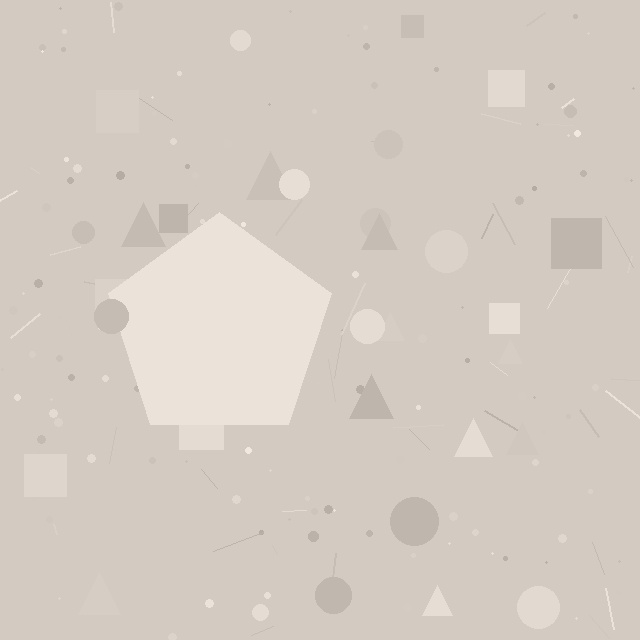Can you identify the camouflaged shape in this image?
The camouflaged shape is a pentagon.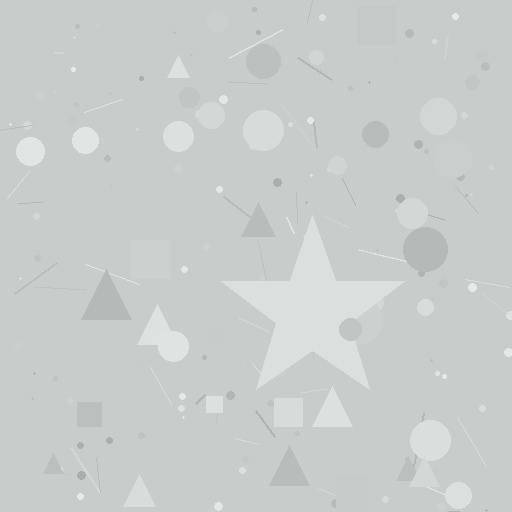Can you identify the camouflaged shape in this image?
The camouflaged shape is a star.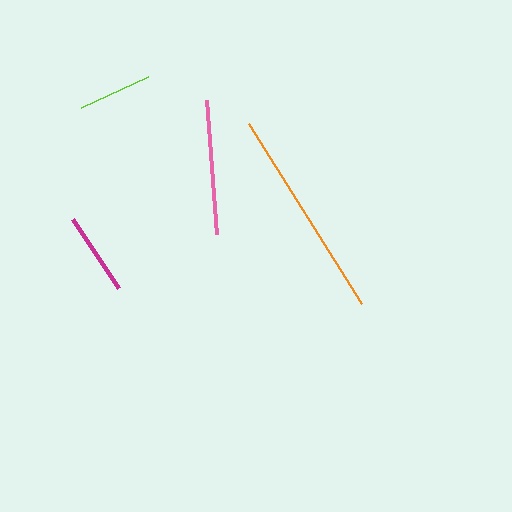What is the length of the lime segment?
The lime segment is approximately 74 pixels long.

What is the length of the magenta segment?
The magenta segment is approximately 82 pixels long.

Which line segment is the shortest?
The lime line is the shortest at approximately 74 pixels.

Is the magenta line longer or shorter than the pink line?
The pink line is longer than the magenta line.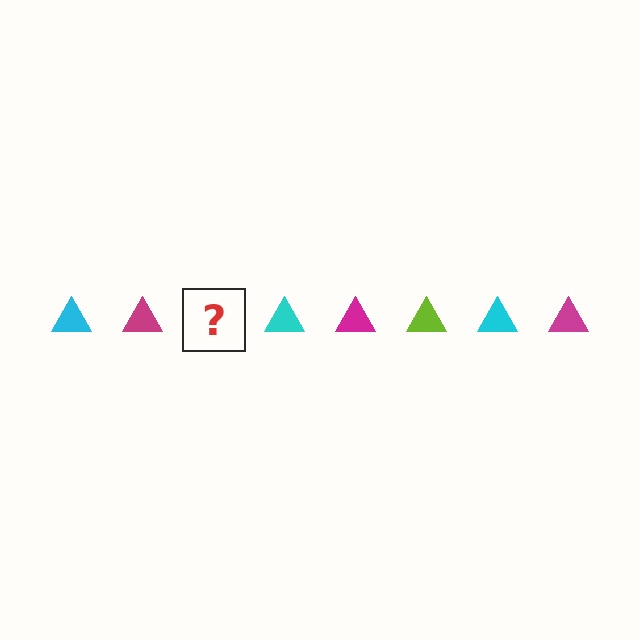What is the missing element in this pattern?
The missing element is a lime triangle.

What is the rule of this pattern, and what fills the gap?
The rule is that the pattern cycles through cyan, magenta, lime triangles. The gap should be filled with a lime triangle.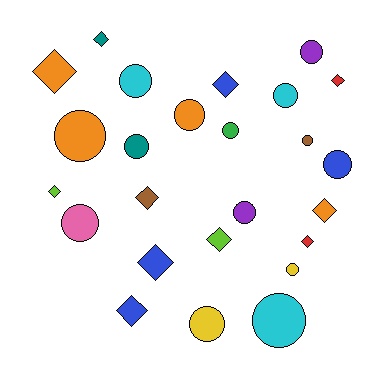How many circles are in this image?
There are 14 circles.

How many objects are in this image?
There are 25 objects.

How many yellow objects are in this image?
There are 2 yellow objects.